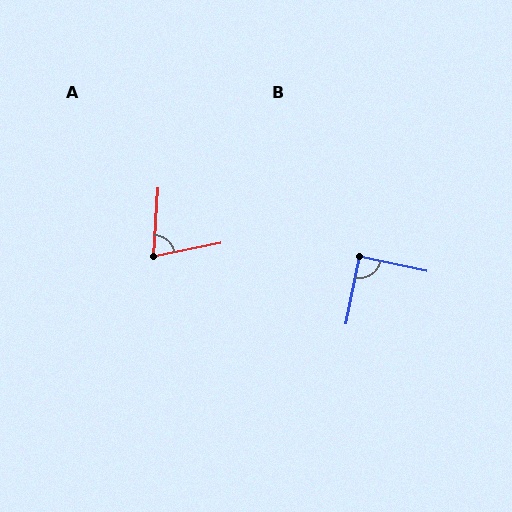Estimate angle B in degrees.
Approximately 89 degrees.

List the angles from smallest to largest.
A (75°), B (89°).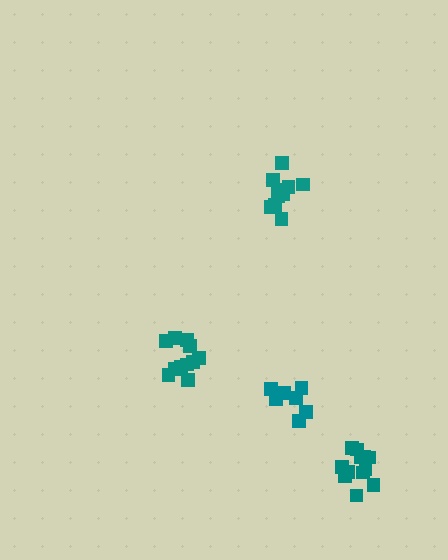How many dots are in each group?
Group 1: 7 dots, Group 2: 11 dots, Group 3: 11 dots, Group 4: 12 dots (41 total).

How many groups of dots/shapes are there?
There are 4 groups.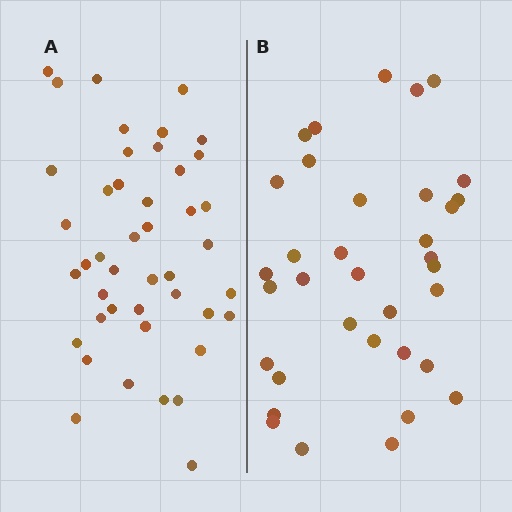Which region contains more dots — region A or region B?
Region A (the left region) has more dots.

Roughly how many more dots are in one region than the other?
Region A has roughly 8 or so more dots than region B.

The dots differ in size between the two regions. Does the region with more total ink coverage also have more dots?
No. Region B has more total ink coverage because its dots are larger, but region A actually contains more individual dots. Total area can be misleading — the number of items is what matters here.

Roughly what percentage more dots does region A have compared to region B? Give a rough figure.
About 25% more.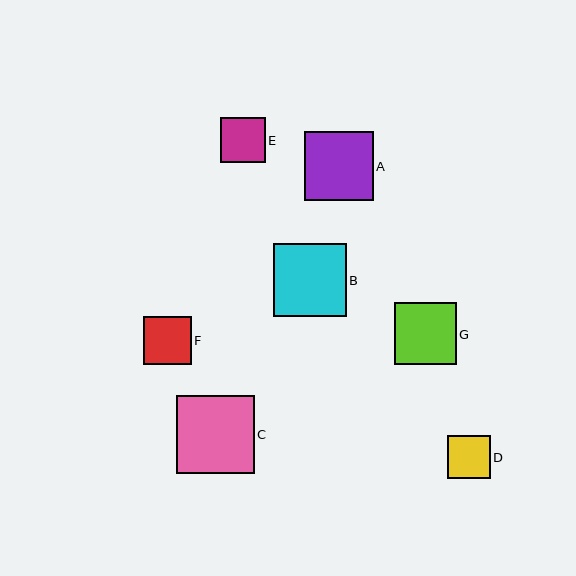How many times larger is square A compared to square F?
Square A is approximately 1.4 times the size of square F.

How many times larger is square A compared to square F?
Square A is approximately 1.4 times the size of square F.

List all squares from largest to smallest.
From largest to smallest: C, B, A, G, F, E, D.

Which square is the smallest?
Square D is the smallest with a size of approximately 43 pixels.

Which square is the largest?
Square C is the largest with a size of approximately 78 pixels.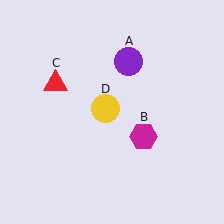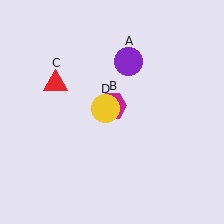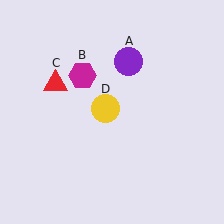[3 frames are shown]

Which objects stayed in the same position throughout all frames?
Purple circle (object A) and red triangle (object C) and yellow circle (object D) remained stationary.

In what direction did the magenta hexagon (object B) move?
The magenta hexagon (object B) moved up and to the left.